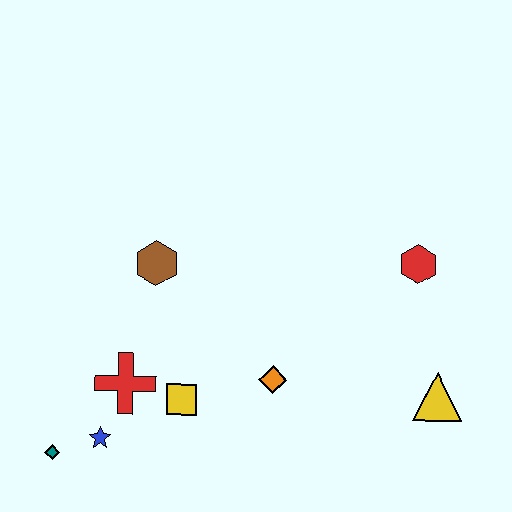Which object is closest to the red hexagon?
The yellow triangle is closest to the red hexagon.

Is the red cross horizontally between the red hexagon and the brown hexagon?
No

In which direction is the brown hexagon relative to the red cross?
The brown hexagon is above the red cross.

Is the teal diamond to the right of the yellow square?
No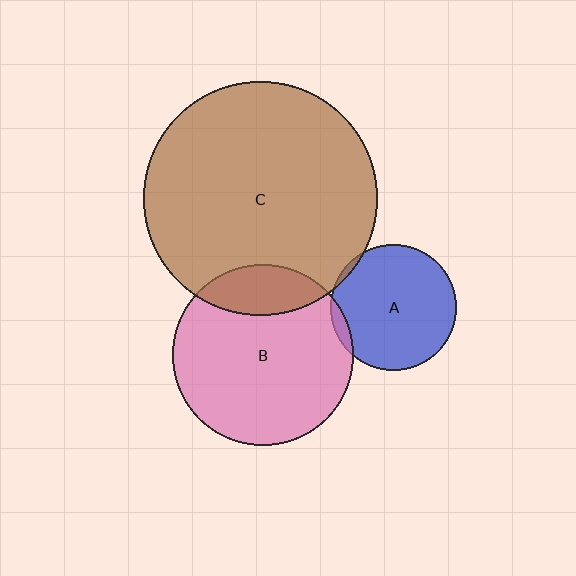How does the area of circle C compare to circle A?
Approximately 3.5 times.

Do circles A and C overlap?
Yes.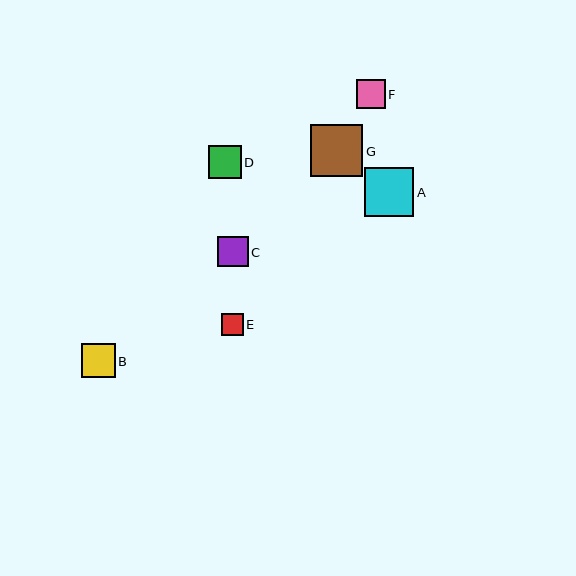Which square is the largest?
Square G is the largest with a size of approximately 52 pixels.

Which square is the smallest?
Square E is the smallest with a size of approximately 21 pixels.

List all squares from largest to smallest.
From largest to smallest: G, A, B, D, C, F, E.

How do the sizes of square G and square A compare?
Square G and square A are approximately the same size.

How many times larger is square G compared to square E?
Square G is approximately 2.4 times the size of square E.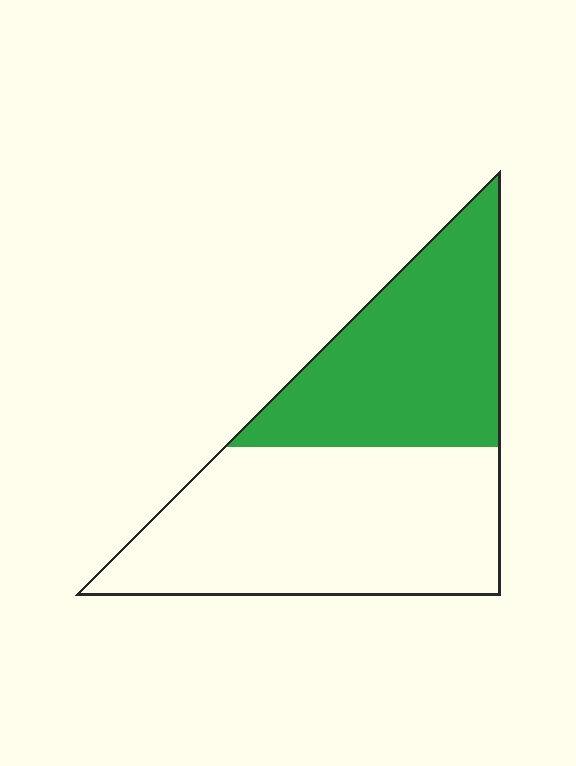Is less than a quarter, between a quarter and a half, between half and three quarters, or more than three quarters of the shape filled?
Between a quarter and a half.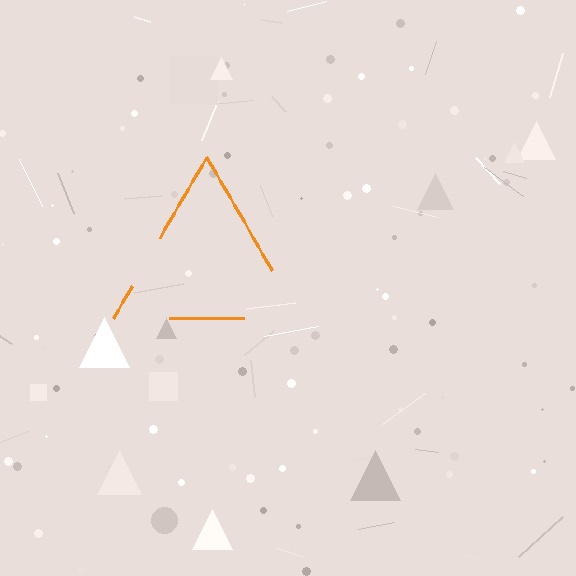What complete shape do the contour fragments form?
The contour fragments form a triangle.